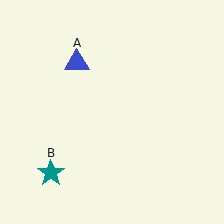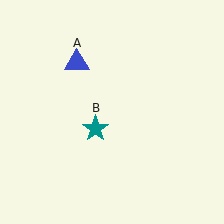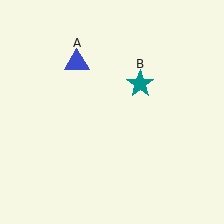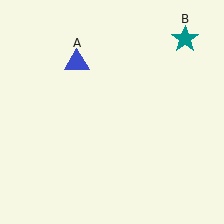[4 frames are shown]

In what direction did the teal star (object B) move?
The teal star (object B) moved up and to the right.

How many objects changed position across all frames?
1 object changed position: teal star (object B).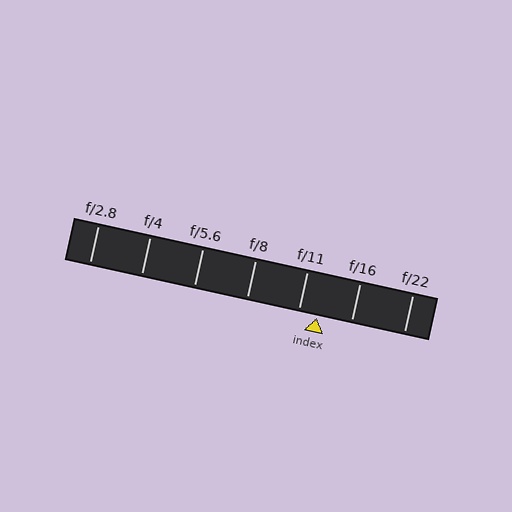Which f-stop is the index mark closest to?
The index mark is closest to f/11.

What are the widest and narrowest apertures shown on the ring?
The widest aperture shown is f/2.8 and the narrowest is f/22.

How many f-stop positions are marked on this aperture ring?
There are 7 f-stop positions marked.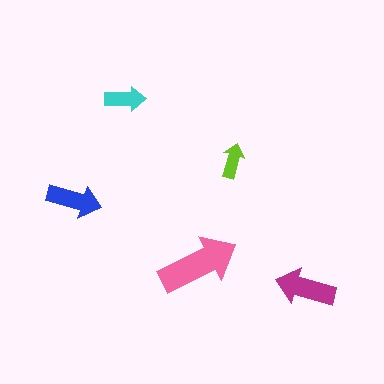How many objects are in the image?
There are 5 objects in the image.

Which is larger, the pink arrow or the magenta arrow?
The pink one.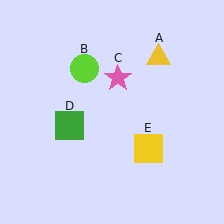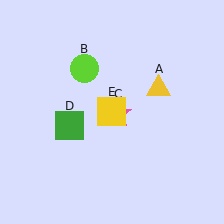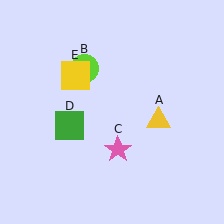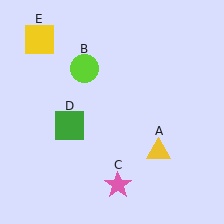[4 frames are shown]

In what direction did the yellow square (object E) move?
The yellow square (object E) moved up and to the left.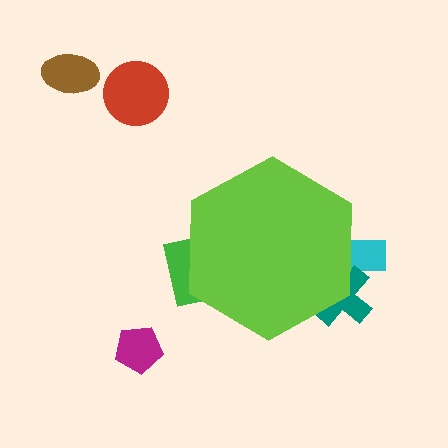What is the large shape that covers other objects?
A lime hexagon.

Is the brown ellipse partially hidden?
No, the brown ellipse is fully visible.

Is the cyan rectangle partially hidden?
Yes, the cyan rectangle is partially hidden behind the lime hexagon.